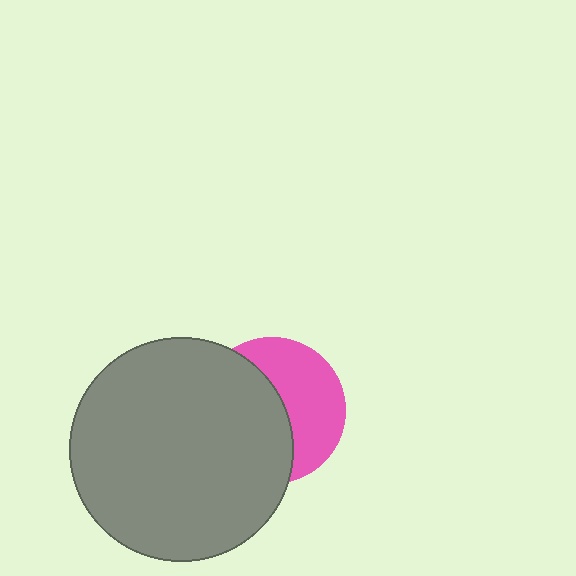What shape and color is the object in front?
The object in front is a gray circle.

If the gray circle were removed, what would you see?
You would see the complete pink circle.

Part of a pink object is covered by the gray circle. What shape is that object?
It is a circle.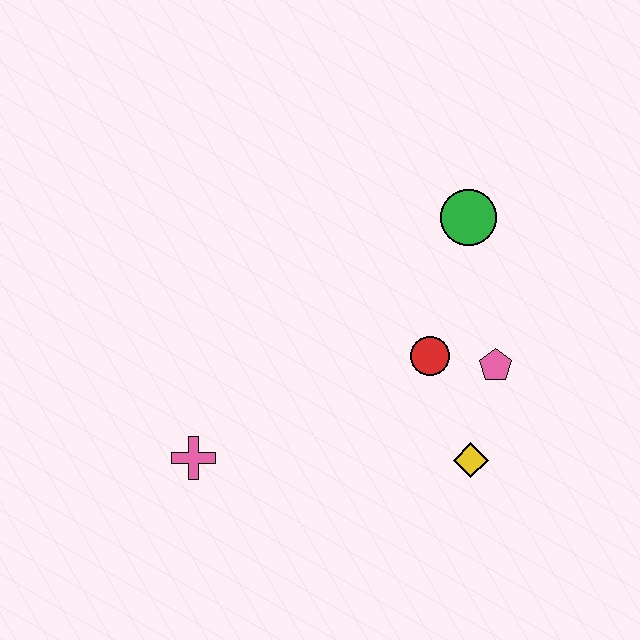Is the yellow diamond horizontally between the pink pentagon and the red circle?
Yes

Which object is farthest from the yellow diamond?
The pink cross is farthest from the yellow diamond.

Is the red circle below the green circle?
Yes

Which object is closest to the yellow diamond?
The pink pentagon is closest to the yellow diamond.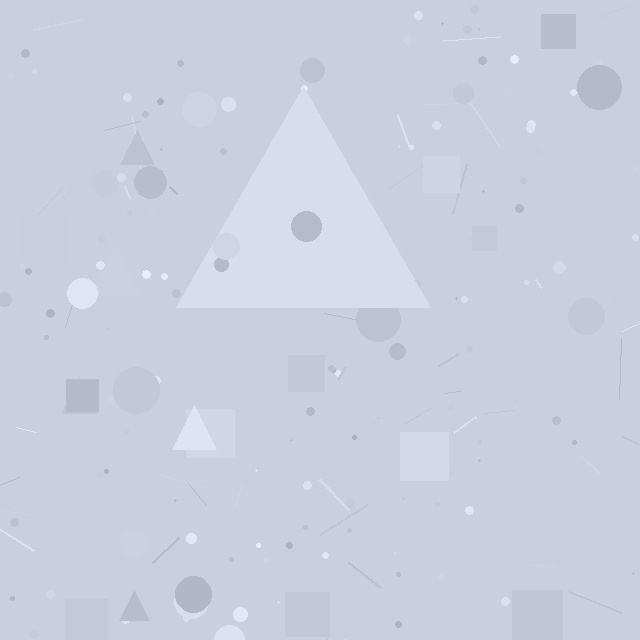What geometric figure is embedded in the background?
A triangle is embedded in the background.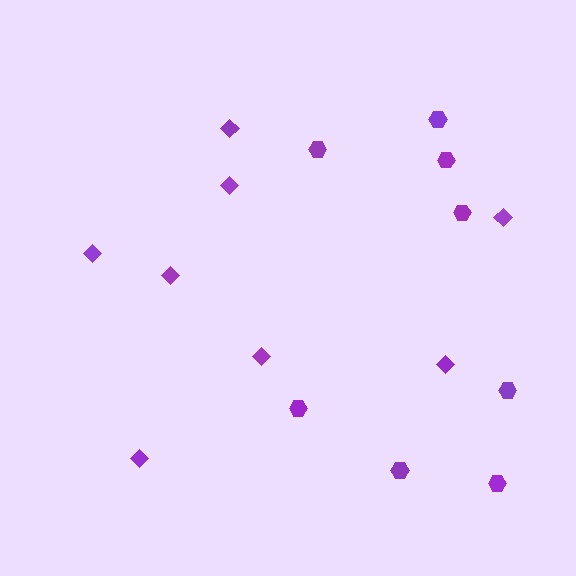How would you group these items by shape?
There are 2 groups: one group of diamonds (8) and one group of hexagons (8).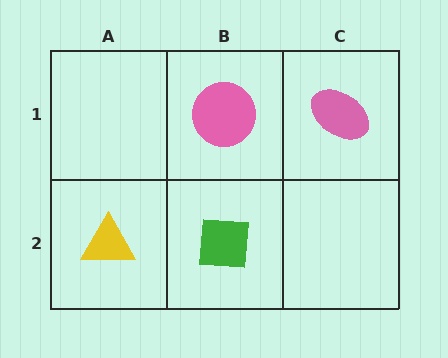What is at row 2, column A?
A yellow triangle.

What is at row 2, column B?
A green square.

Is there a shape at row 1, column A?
No, that cell is empty.